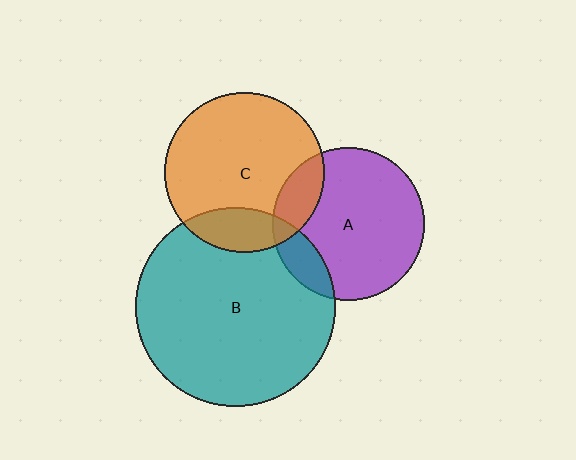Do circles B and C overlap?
Yes.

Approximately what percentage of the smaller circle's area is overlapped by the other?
Approximately 20%.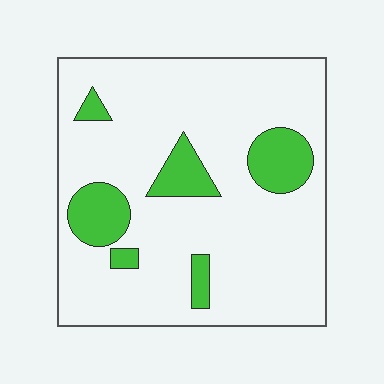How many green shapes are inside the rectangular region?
6.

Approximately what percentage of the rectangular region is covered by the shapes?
Approximately 15%.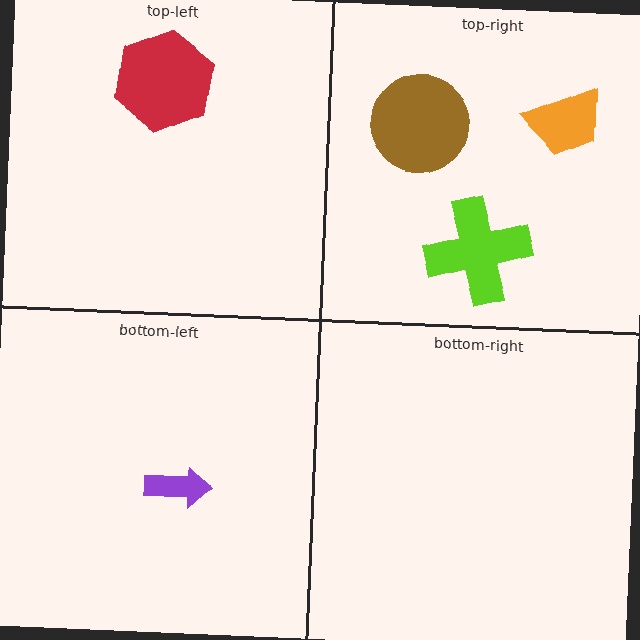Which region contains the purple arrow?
The bottom-left region.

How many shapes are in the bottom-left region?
1.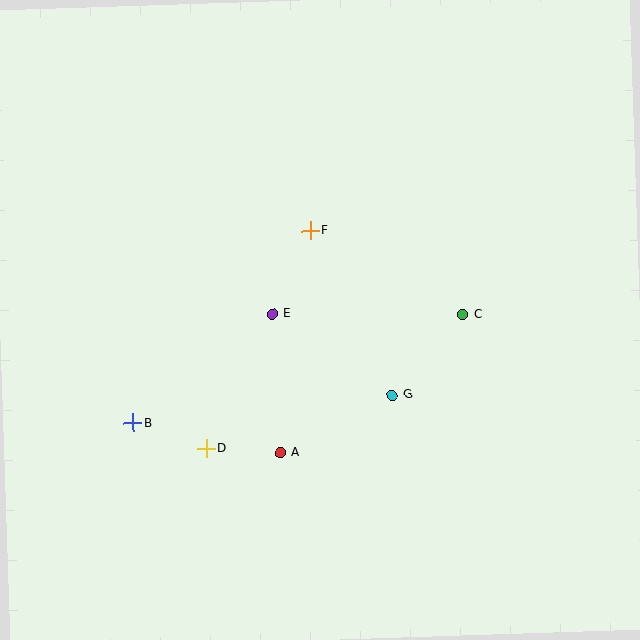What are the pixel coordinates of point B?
Point B is at (133, 423).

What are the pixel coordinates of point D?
Point D is at (207, 449).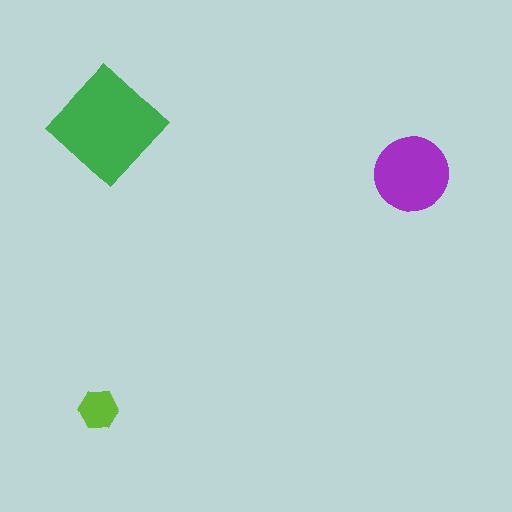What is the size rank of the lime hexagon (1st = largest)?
3rd.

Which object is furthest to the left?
The lime hexagon is leftmost.